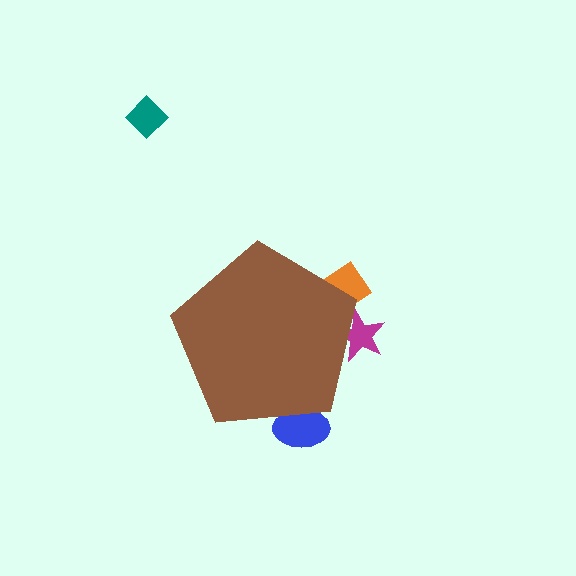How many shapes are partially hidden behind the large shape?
3 shapes are partially hidden.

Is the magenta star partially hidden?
Yes, the magenta star is partially hidden behind the brown pentagon.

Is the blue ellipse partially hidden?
Yes, the blue ellipse is partially hidden behind the brown pentagon.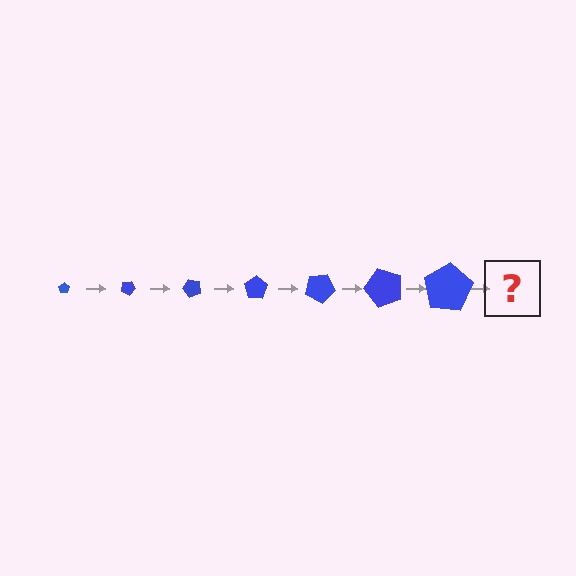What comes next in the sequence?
The next element should be a pentagon, larger than the previous one and rotated 175 degrees from the start.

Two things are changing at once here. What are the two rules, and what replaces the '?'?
The two rules are that the pentagon grows larger each step and it rotates 25 degrees each step. The '?' should be a pentagon, larger than the previous one and rotated 175 degrees from the start.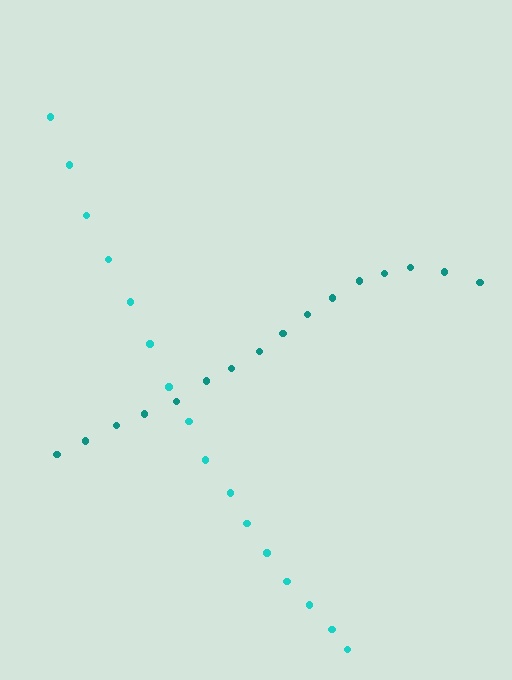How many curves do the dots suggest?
There are 2 distinct paths.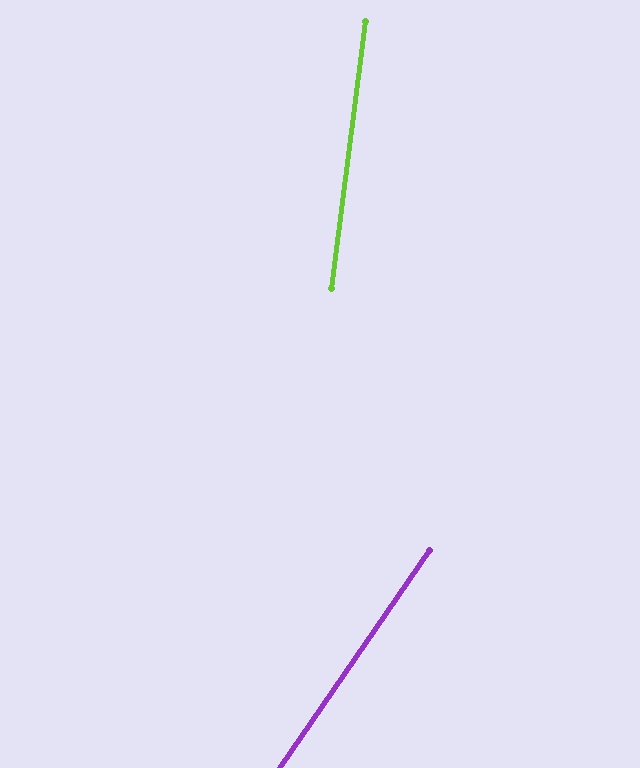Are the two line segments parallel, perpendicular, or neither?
Neither parallel nor perpendicular — they differ by about 27°.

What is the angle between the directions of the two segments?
Approximately 27 degrees.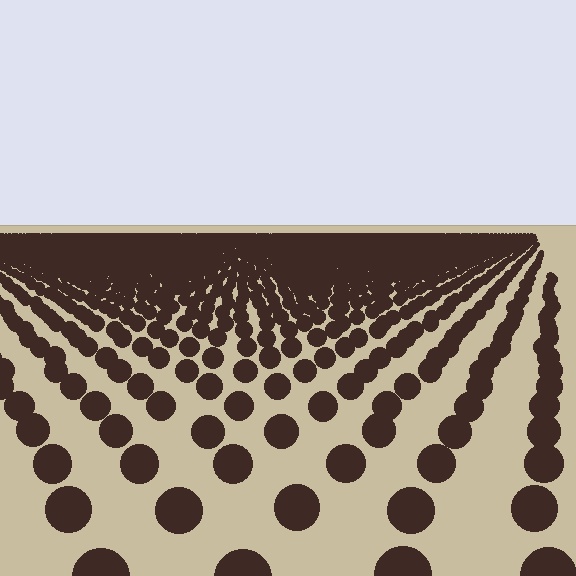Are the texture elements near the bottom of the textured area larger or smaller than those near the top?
Larger. Near the bottom, elements are closer to the viewer and appear at a bigger on-screen size.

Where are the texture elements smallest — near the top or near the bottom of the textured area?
Near the top.